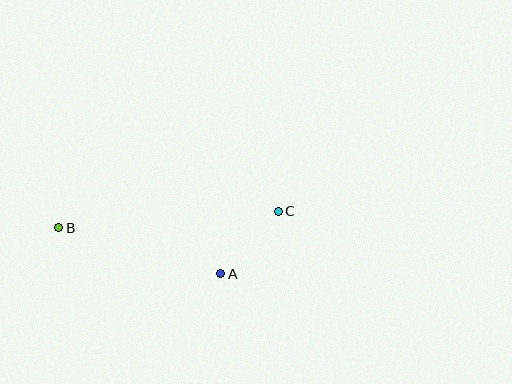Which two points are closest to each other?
Points A and C are closest to each other.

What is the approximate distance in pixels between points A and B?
The distance between A and B is approximately 168 pixels.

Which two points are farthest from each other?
Points B and C are farthest from each other.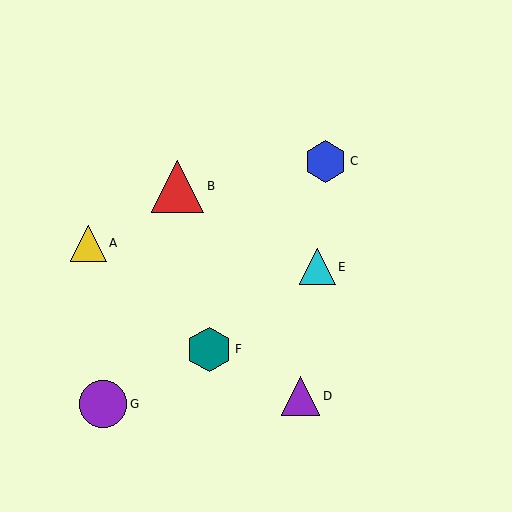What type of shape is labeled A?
Shape A is a yellow triangle.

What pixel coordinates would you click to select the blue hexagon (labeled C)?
Click at (326, 161) to select the blue hexagon C.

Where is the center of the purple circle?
The center of the purple circle is at (103, 404).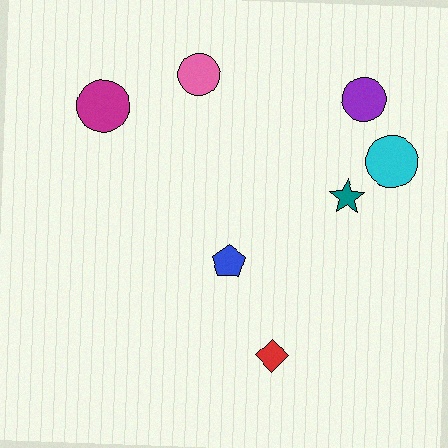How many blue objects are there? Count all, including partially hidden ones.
There is 1 blue object.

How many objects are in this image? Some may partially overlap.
There are 7 objects.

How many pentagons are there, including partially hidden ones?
There is 1 pentagon.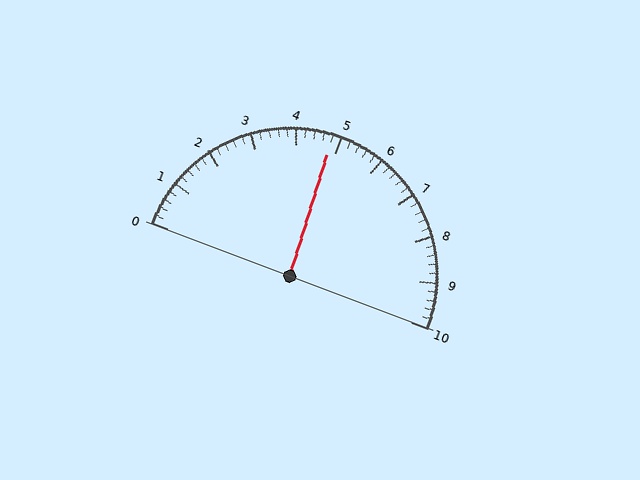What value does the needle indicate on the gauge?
The needle indicates approximately 4.8.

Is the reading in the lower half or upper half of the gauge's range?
The reading is in the lower half of the range (0 to 10).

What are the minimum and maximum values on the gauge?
The gauge ranges from 0 to 10.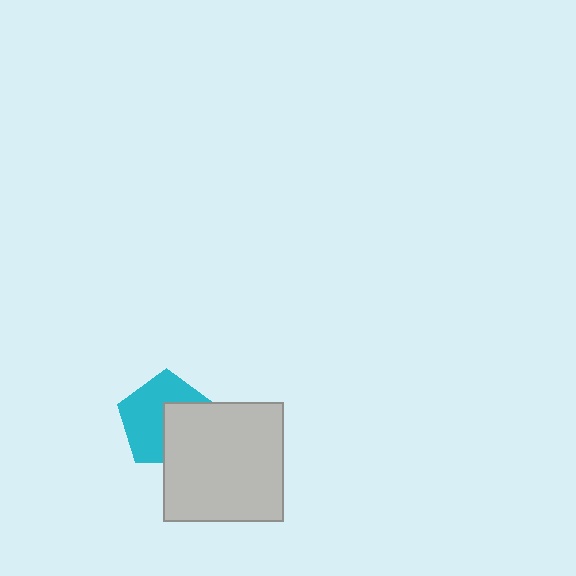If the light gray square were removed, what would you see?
You would see the complete cyan pentagon.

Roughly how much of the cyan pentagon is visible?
About half of it is visible (roughly 59%).